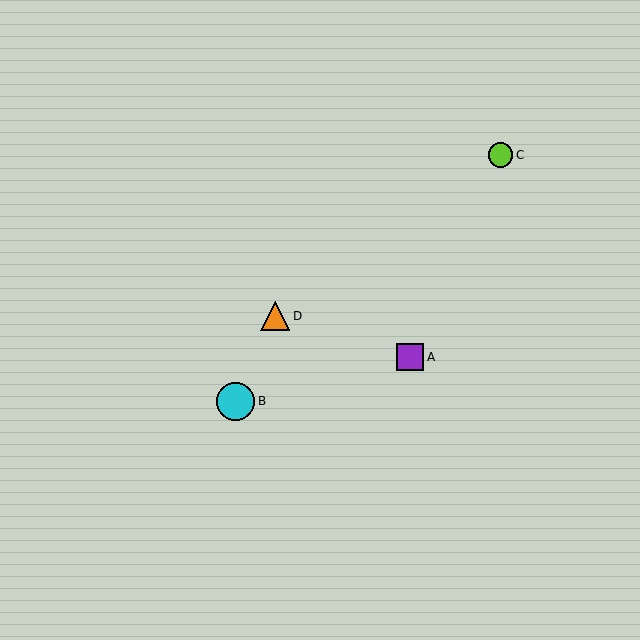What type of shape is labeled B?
Shape B is a cyan circle.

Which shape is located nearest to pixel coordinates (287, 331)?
The orange triangle (labeled D) at (275, 316) is nearest to that location.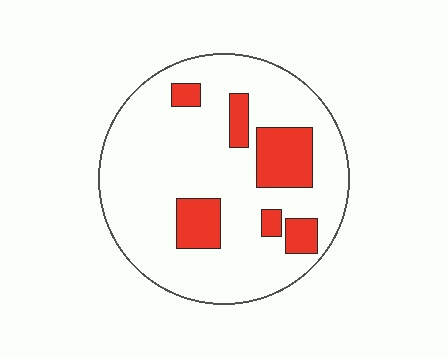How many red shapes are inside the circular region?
6.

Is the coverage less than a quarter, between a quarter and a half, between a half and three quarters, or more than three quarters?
Less than a quarter.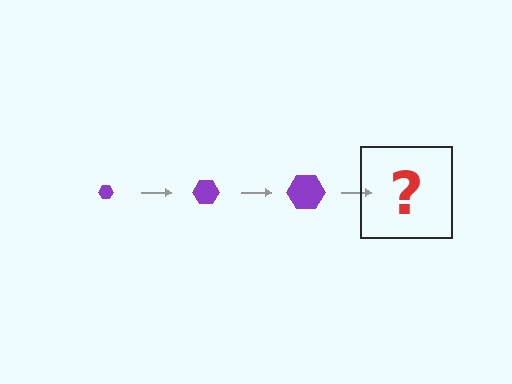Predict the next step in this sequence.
The next step is a purple hexagon, larger than the previous one.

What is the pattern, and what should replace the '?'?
The pattern is that the hexagon gets progressively larger each step. The '?' should be a purple hexagon, larger than the previous one.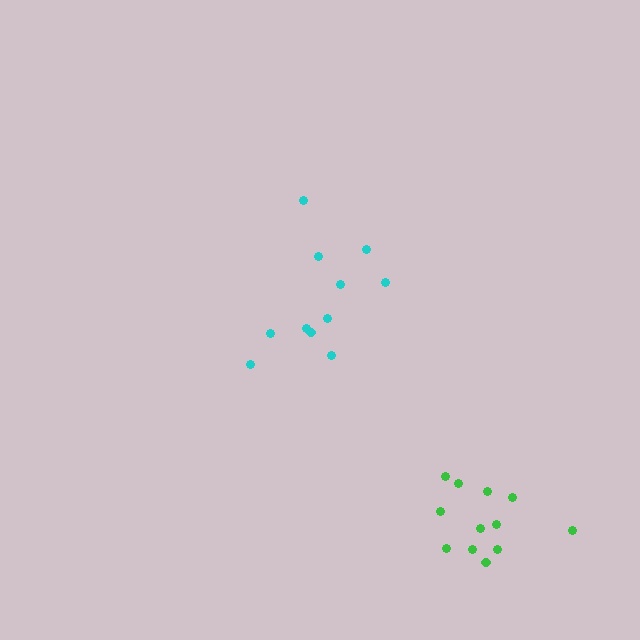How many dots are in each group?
Group 1: 11 dots, Group 2: 12 dots (23 total).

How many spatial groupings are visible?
There are 2 spatial groupings.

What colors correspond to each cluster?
The clusters are colored: cyan, green.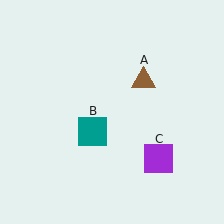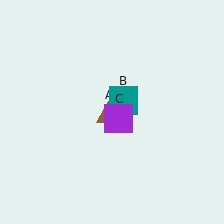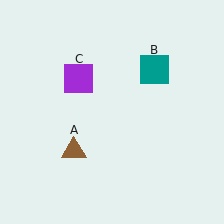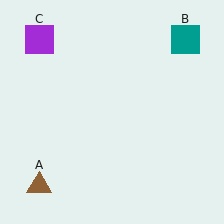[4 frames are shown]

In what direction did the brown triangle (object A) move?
The brown triangle (object A) moved down and to the left.